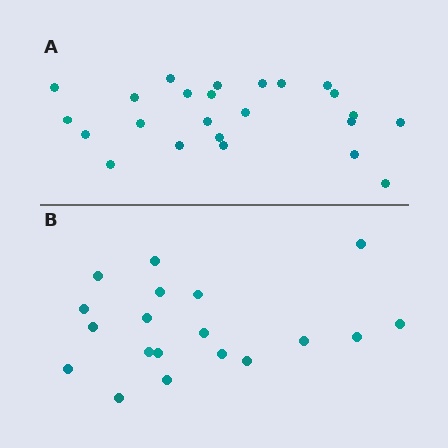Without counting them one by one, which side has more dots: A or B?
Region A (the top region) has more dots.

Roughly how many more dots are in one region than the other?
Region A has about 5 more dots than region B.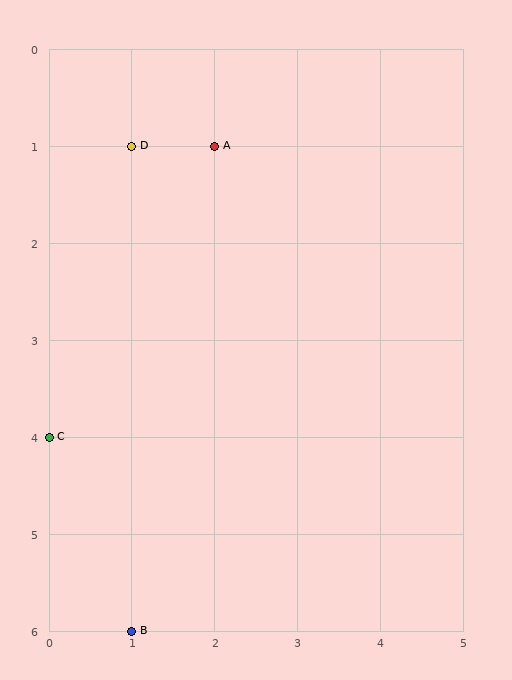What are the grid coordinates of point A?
Point A is at grid coordinates (2, 1).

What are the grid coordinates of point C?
Point C is at grid coordinates (0, 4).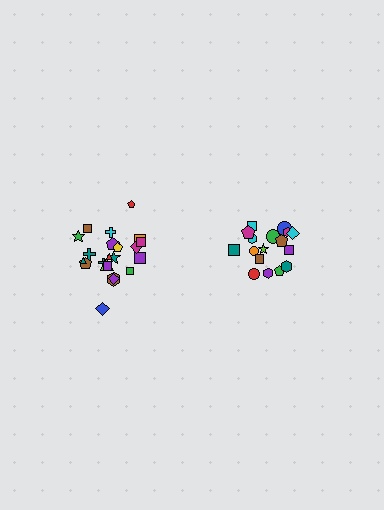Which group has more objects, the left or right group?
The left group.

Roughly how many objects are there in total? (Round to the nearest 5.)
Roughly 40 objects in total.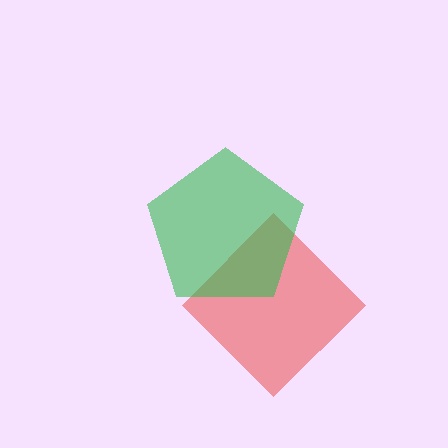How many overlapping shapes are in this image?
There are 2 overlapping shapes in the image.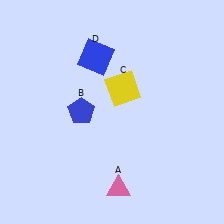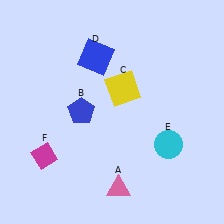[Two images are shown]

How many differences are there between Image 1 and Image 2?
There are 2 differences between the two images.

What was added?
A cyan circle (E), a magenta diamond (F) were added in Image 2.